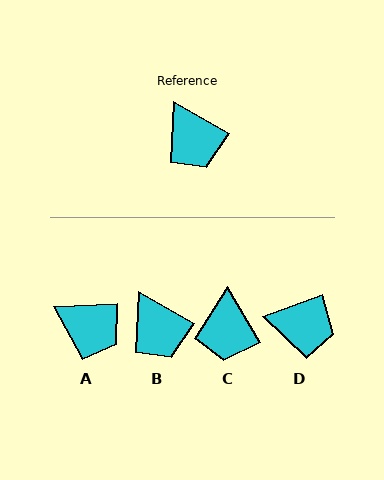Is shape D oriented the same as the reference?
No, it is off by about 49 degrees.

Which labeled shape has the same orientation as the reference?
B.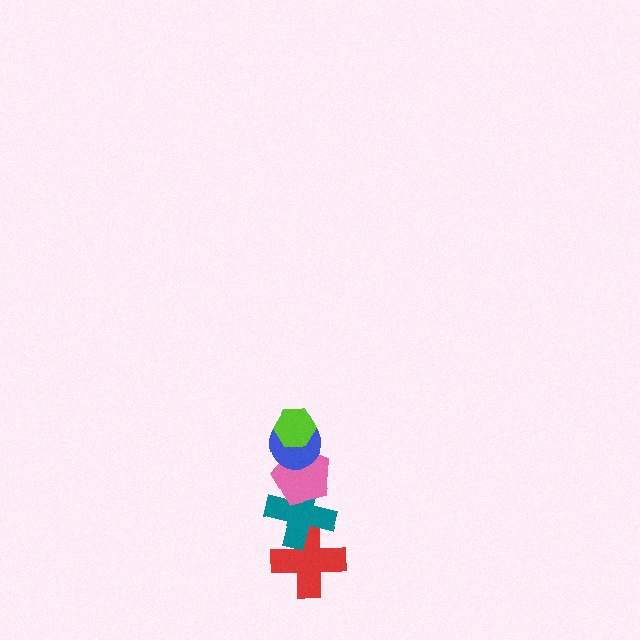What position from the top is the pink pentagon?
The pink pentagon is 3rd from the top.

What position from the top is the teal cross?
The teal cross is 4th from the top.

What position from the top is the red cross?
The red cross is 5th from the top.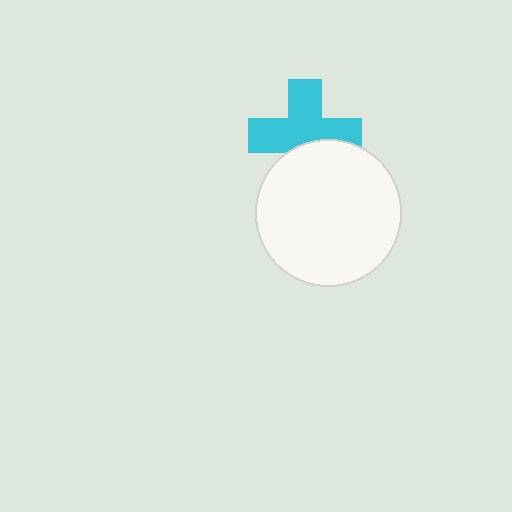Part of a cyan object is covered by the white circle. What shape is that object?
It is a cross.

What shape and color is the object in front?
The object in front is a white circle.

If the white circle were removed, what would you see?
You would see the complete cyan cross.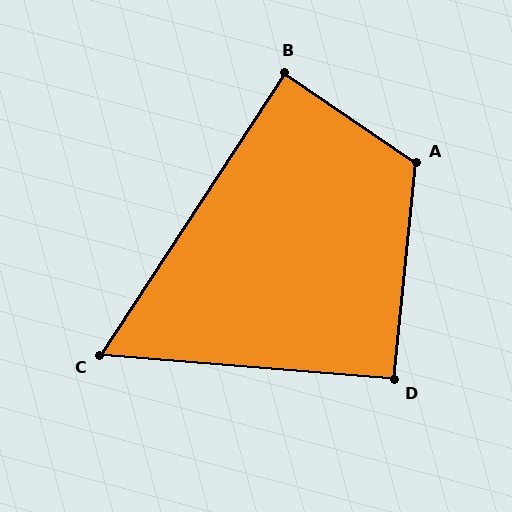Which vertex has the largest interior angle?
A, at approximately 119 degrees.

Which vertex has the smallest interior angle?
C, at approximately 61 degrees.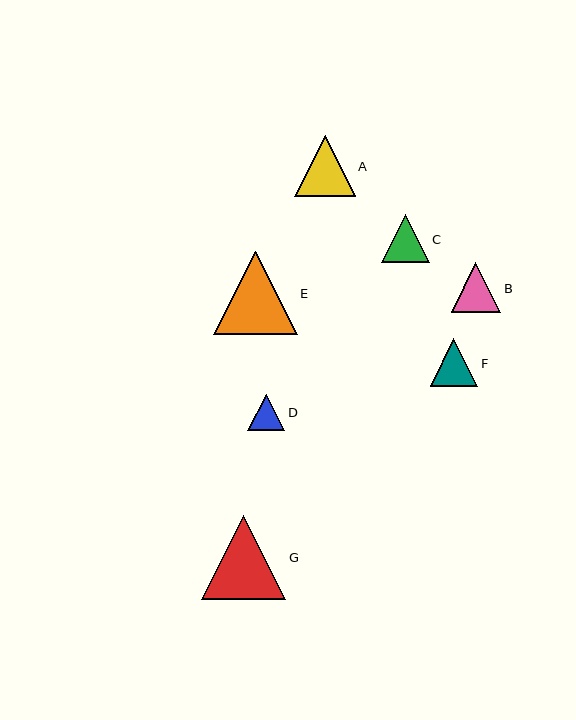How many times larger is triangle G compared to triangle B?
Triangle G is approximately 1.7 times the size of triangle B.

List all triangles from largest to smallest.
From largest to smallest: G, E, A, B, C, F, D.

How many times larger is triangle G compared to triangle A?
Triangle G is approximately 1.4 times the size of triangle A.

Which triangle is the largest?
Triangle G is the largest with a size of approximately 84 pixels.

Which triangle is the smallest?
Triangle D is the smallest with a size of approximately 37 pixels.